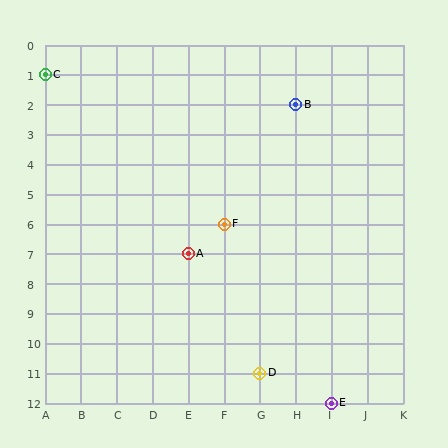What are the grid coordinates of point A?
Point A is at grid coordinates (E, 7).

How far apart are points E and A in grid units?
Points E and A are 4 columns and 5 rows apart (about 6.4 grid units diagonally).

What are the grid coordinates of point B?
Point B is at grid coordinates (H, 2).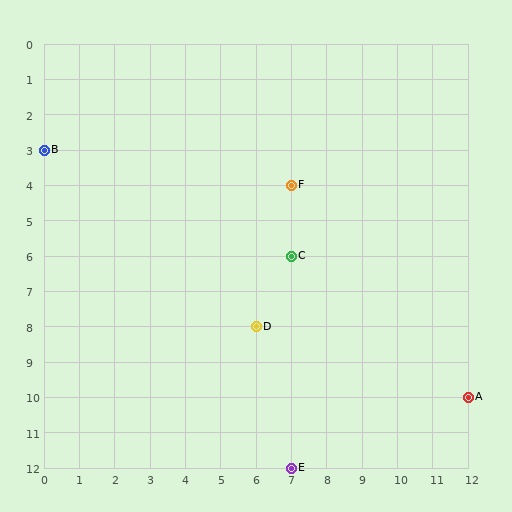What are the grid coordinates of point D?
Point D is at grid coordinates (6, 8).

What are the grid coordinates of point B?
Point B is at grid coordinates (0, 3).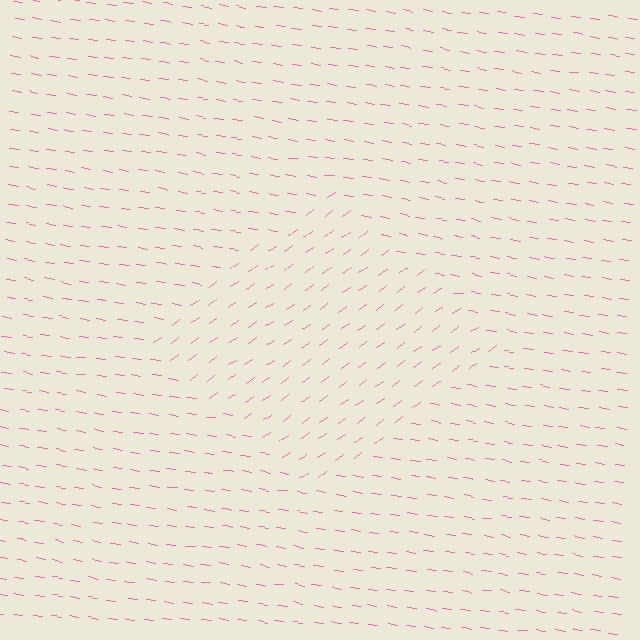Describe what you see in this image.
The image is filled with small pink line segments. A diamond region in the image has lines oriented differently from the surrounding lines, creating a visible texture boundary.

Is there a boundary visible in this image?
Yes, there is a texture boundary formed by a change in line orientation.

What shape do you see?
I see a diamond.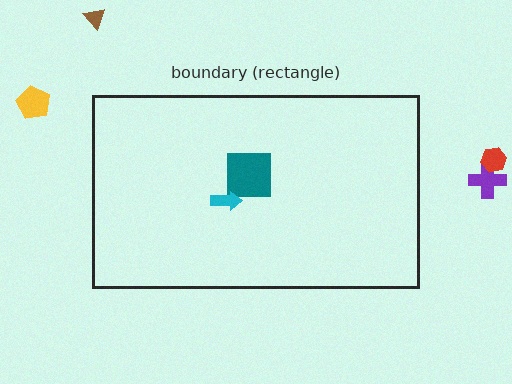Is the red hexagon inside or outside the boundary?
Outside.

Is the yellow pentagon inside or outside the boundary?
Outside.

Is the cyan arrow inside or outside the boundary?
Inside.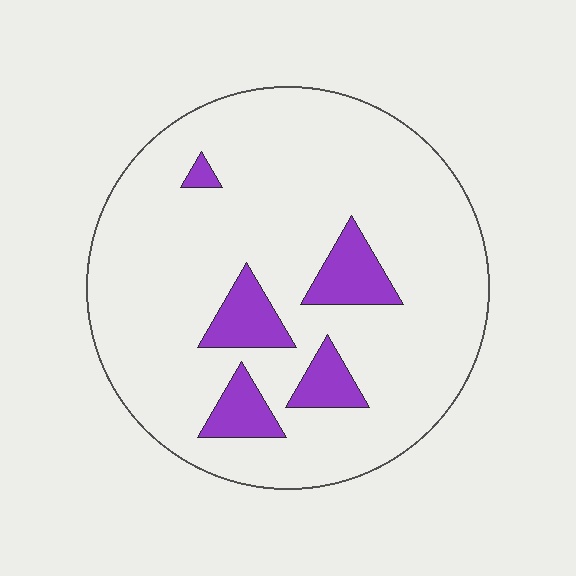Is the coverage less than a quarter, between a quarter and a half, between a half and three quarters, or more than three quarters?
Less than a quarter.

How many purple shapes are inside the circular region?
5.